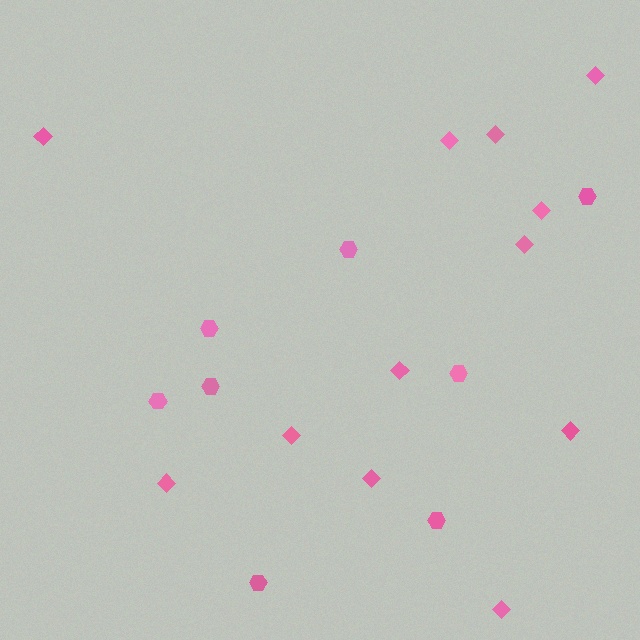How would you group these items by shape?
There are 2 groups: one group of hexagons (8) and one group of diamonds (12).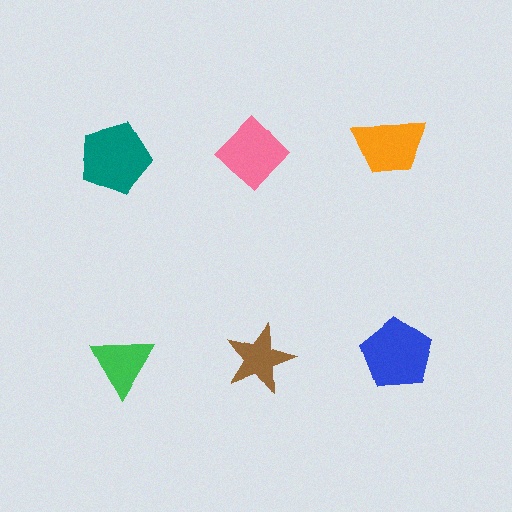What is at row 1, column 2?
A pink diamond.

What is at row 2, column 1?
A green triangle.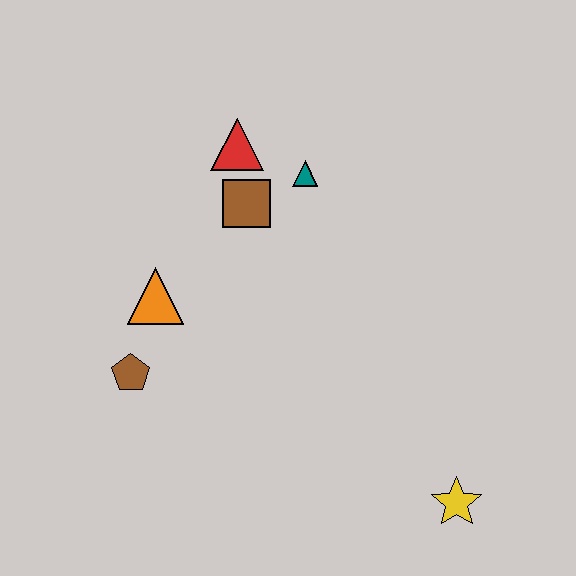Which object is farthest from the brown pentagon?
The yellow star is farthest from the brown pentagon.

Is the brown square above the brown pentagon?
Yes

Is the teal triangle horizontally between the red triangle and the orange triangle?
No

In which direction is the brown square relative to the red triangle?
The brown square is below the red triangle.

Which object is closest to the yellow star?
The brown pentagon is closest to the yellow star.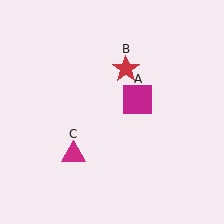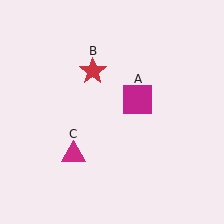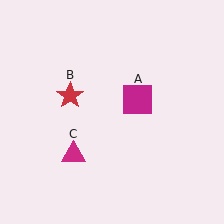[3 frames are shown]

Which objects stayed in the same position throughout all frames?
Magenta square (object A) and magenta triangle (object C) remained stationary.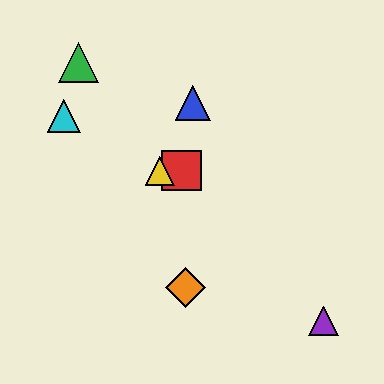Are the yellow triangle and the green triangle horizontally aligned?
No, the yellow triangle is at y≈171 and the green triangle is at y≈62.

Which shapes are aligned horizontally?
The red square, the yellow triangle are aligned horizontally.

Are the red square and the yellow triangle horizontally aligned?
Yes, both are at y≈171.